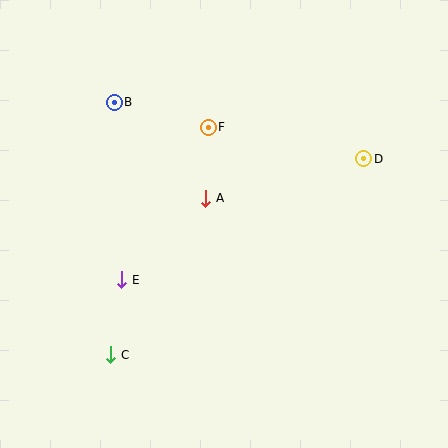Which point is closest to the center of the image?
Point A at (206, 198) is closest to the center.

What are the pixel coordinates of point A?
Point A is at (206, 198).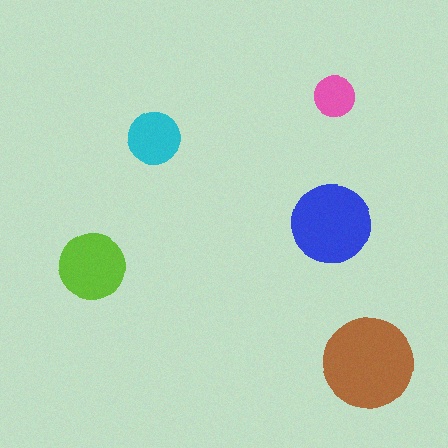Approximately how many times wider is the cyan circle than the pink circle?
About 1.5 times wider.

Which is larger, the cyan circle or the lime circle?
The lime one.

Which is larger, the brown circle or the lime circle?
The brown one.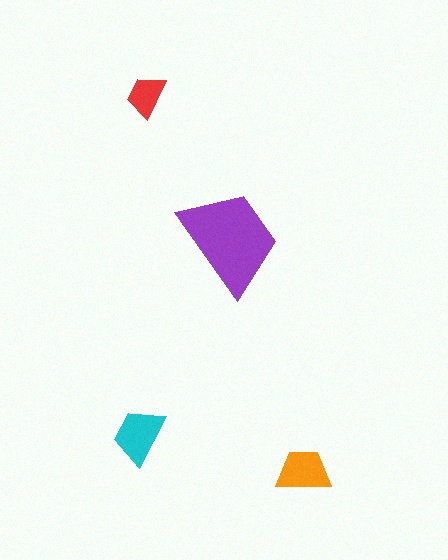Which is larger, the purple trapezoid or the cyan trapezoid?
The purple one.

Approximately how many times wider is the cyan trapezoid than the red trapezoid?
About 1.5 times wider.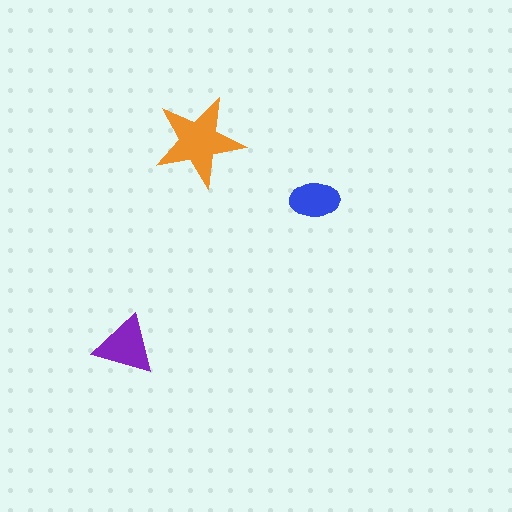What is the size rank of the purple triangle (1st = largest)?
2nd.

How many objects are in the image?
There are 3 objects in the image.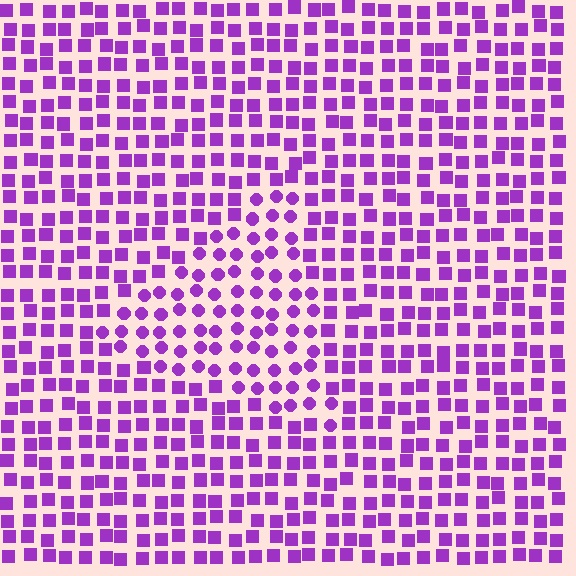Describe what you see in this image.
The image is filled with small purple elements arranged in a uniform grid. A triangle-shaped region contains circles, while the surrounding area contains squares. The boundary is defined purely by the change in element shape.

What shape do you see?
I see a triangle.